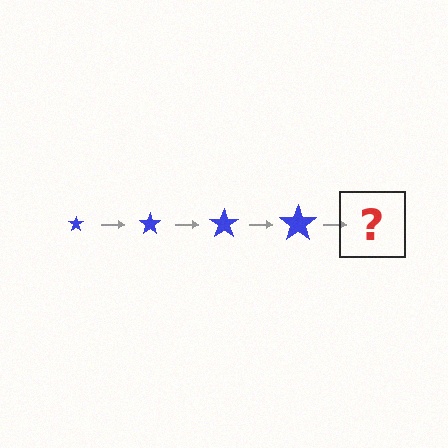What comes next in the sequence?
The next element should be a blue star, larger than the previous one.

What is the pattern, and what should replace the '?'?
The pattern is that the star gets progressively larger each step. The '?' should be a blue star, larger than the previous one.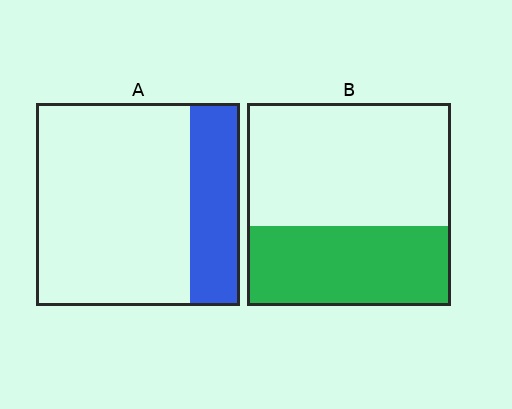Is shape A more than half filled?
No.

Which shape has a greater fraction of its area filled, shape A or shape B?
Shape B.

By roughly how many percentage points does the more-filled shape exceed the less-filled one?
By roughly 15 percentage points (B over A).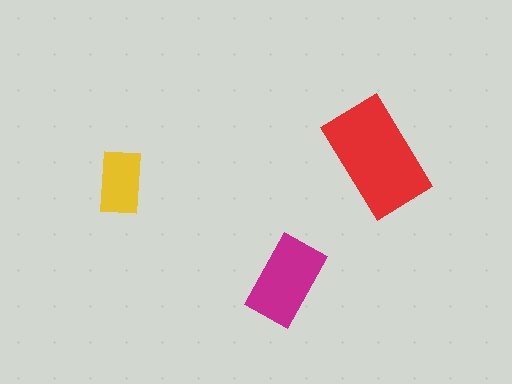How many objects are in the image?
There are 3 objects in the image.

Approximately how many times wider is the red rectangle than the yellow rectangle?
About 2 times wider.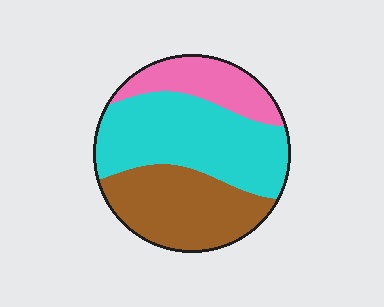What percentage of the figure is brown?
Brown covers around 35% of the figure.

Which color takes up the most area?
Cyan, at roughly 45%.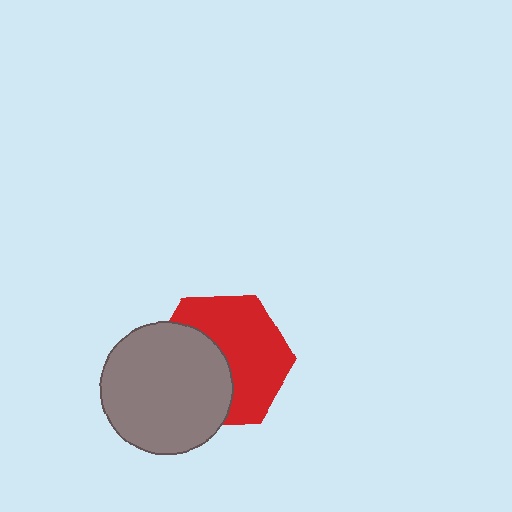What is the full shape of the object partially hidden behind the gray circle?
The partially hidden object is a red hexagon.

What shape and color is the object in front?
The object in front is a gray circle.